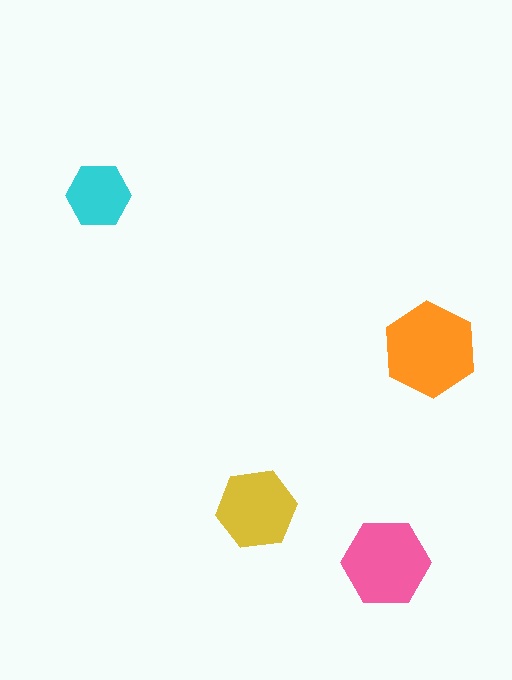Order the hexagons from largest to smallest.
the orange one, the pink one, the yellow one, the cyan one.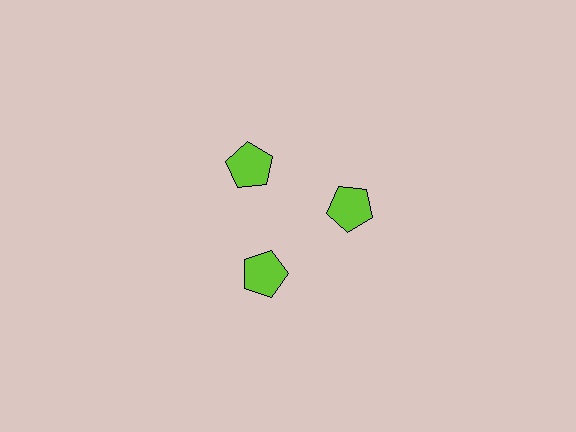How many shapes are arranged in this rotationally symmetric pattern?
There are 3 shapes, arranged in 3 groups of 1.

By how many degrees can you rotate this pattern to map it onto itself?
The pattern maps onto itself every 120 degrees of rotation.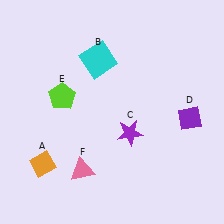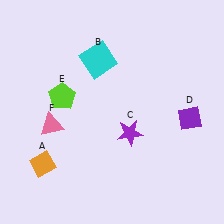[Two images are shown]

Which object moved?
The pink triangle (F) moved up.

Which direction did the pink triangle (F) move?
The pink triangle (F) moved up.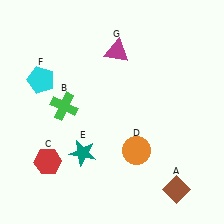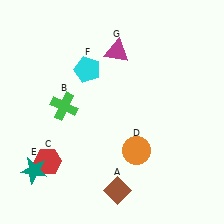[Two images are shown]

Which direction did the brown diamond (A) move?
The brown diamond (A) moved left.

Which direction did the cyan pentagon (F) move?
The cyan pentagon (F) moved right.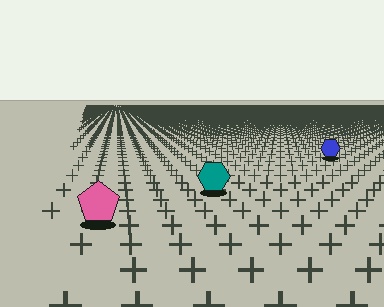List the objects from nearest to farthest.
From nearest to farthest: the pink pentagon, the teal hexagon, the blue hexagon.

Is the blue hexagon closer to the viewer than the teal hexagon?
No. The teal hexagon is closer — you can tell from the texture gradient: the ground texture is coarser near it.